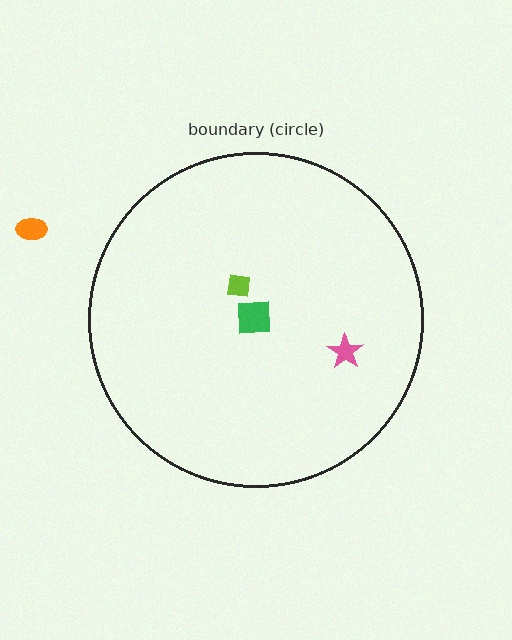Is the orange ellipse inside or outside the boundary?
Outside.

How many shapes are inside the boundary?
3 inside, 1 outside.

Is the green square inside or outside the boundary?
Inside.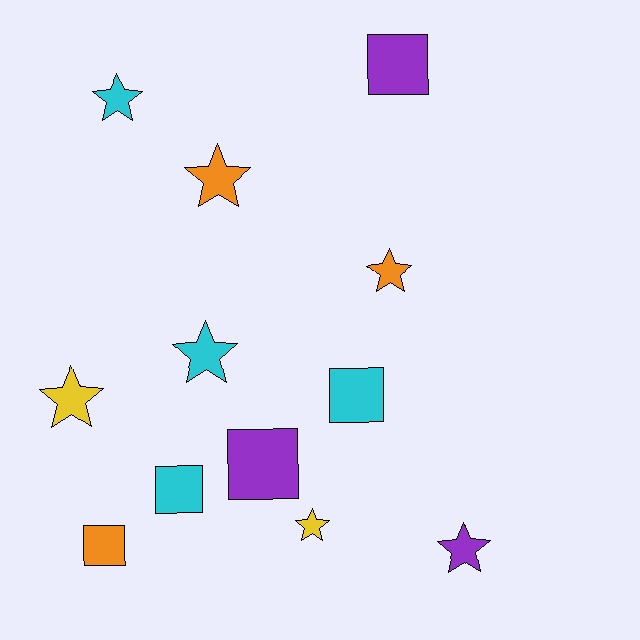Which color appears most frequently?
Cyan, with 4 objects.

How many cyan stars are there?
There are 2 cyan stars.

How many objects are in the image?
There are 12 objects.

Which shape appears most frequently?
Star, with 7 objects.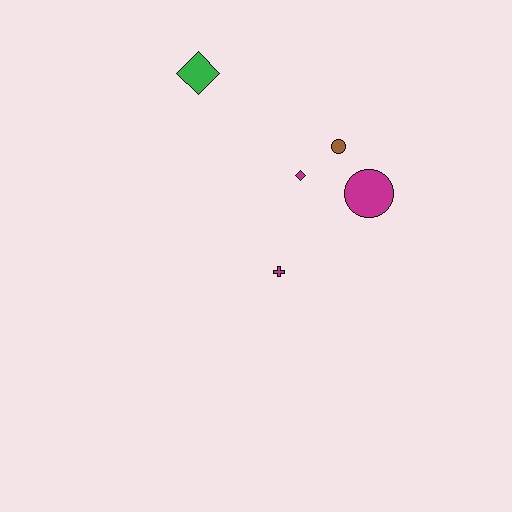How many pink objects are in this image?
There are no pink objects.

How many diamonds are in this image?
There are 2 diamonds.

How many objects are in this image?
There are 5 objects.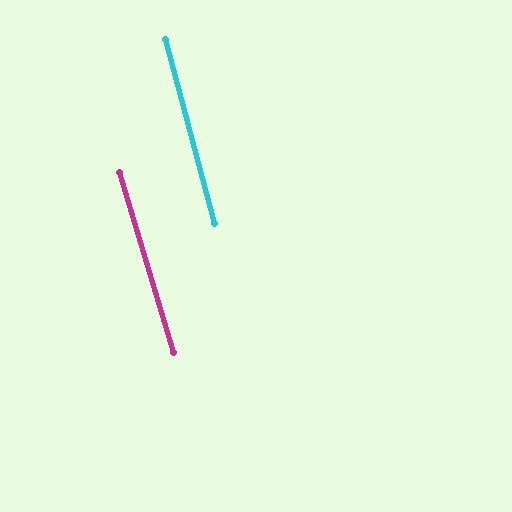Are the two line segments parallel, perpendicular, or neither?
Parallel — their directions differ by only 2.0°.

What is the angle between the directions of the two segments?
Approximately 2 degrees.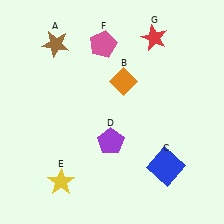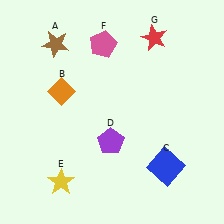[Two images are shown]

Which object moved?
The orange diamond (B) moved left.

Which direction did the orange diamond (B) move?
The orange diamond (B) moved left.